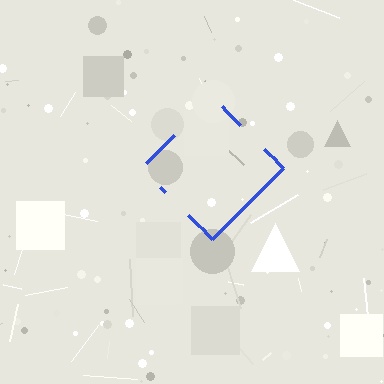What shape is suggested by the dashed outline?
The dashed outline suggests a diamond.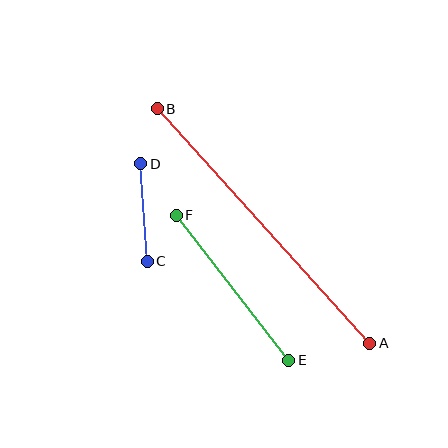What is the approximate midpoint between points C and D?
The midpoint is at approximately (144, 213) pixels.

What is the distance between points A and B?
The distance is approximately 317 pixels.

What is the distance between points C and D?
The distance is approximately 97 pixels.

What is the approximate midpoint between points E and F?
The midpoint is at approximately (232, 288) pixels.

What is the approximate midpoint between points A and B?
The midpoint is at approximately (263, 226) pixels.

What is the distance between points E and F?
The distance is approximately 184 pixels.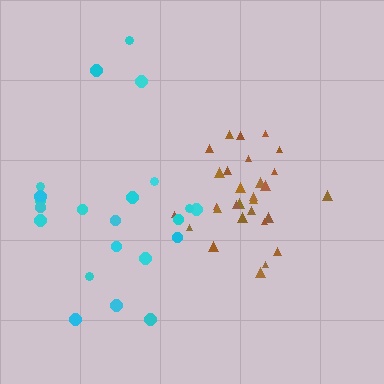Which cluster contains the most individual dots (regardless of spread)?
Brown (29).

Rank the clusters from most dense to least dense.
brown, cyan.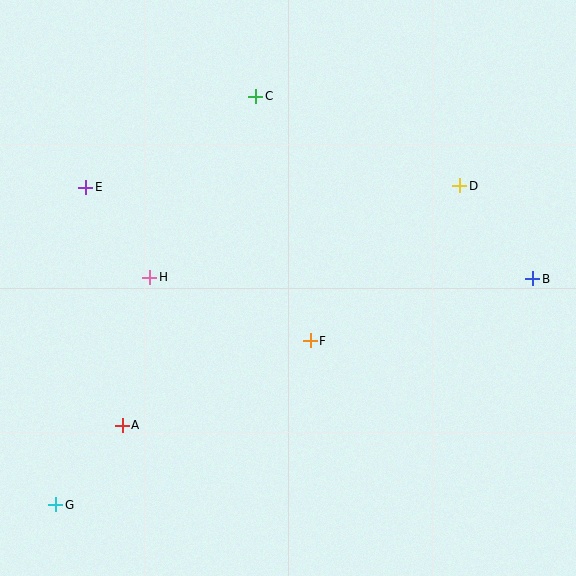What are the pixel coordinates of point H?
Point H is at (150, 277).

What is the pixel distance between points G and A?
The distance between G and A is 103 pixels.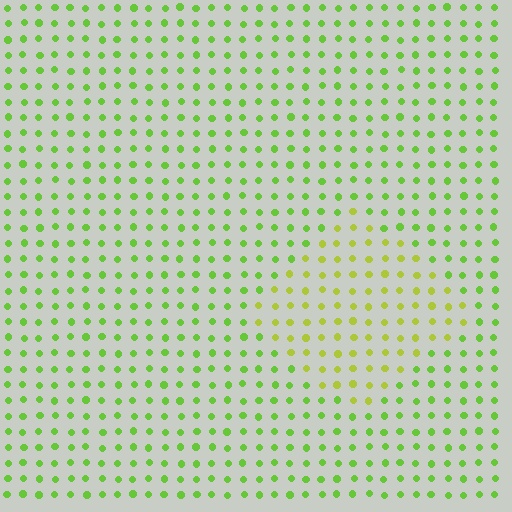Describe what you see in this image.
The image is filled with small lime elements in a uniform arrangement. A diamond-shaped region is visible where the elements are tinted to a slightly different hue, forming a subtle color boundary.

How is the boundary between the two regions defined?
The boundary is defined purely by a slight shift in hue (about 29 degrees). Spacing, size, and orientation are identical on both sides.